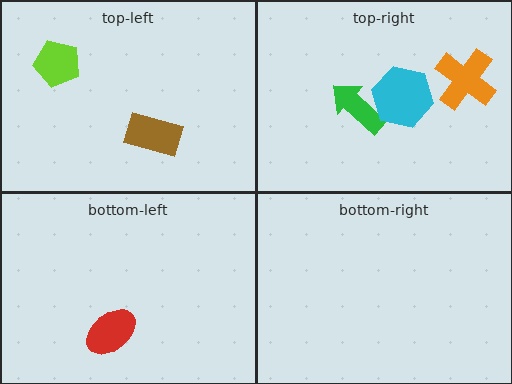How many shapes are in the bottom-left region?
1.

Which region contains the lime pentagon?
The top-left region.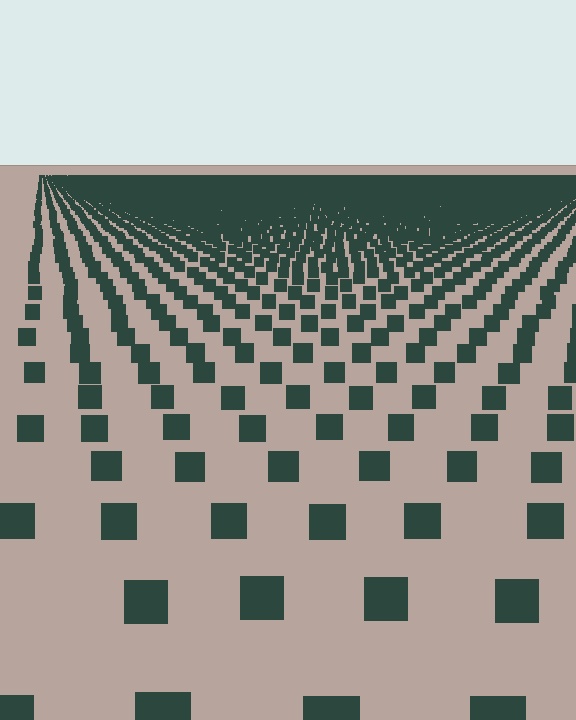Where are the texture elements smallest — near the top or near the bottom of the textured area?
Near the top.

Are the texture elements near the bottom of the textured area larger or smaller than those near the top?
Larger. Near the bottom, elements are closer to the viewer and appear at a bigger on-screen size.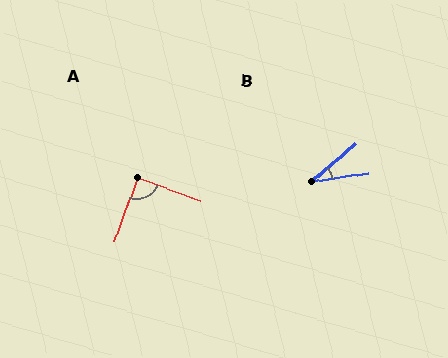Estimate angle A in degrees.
Approximately 88 degrees.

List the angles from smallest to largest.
B (33°), A (88°).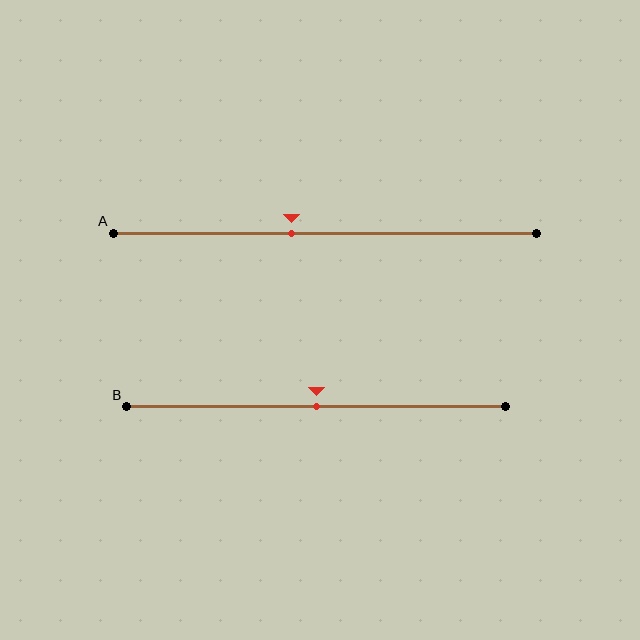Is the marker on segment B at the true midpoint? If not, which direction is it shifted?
Yes, the marker on segment B is at the true midpoint.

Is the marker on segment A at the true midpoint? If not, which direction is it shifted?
No, the marker on segment A is shifted to the left by about 8% of the segment length.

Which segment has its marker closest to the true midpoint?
Segment B has its marker closest to the true midpoint.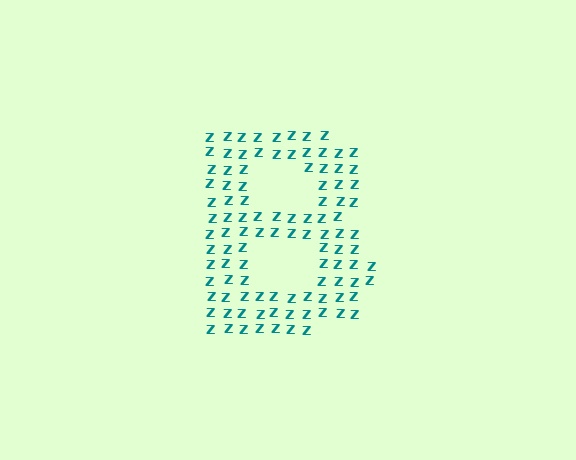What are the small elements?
The small elements are letter Z's.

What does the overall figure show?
The overall figure shows the letter B.